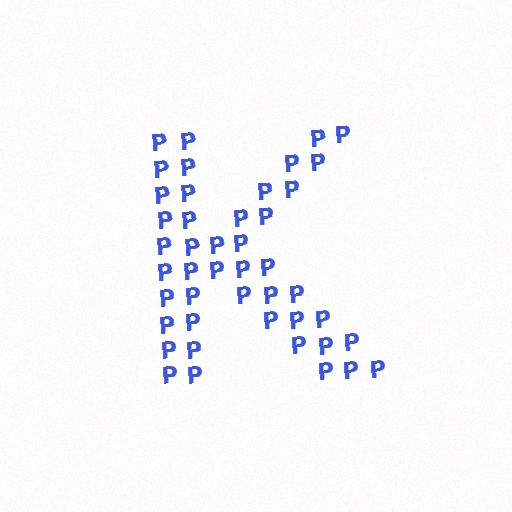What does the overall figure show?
The overall figure shows the letter K.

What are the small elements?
The small elements are letter P's.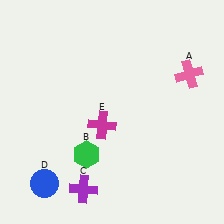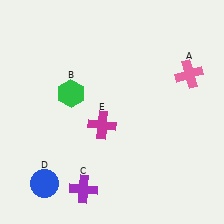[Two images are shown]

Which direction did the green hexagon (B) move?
The green hexagon (B) moved up.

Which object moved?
The green hexagon (B) moved up.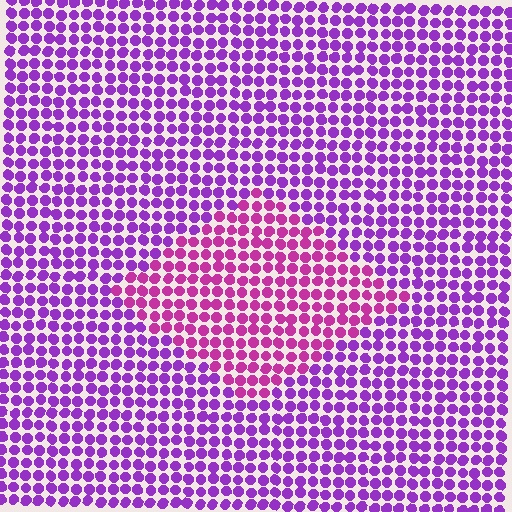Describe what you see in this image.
The image is filled with small purple elements in a uniform arrangement. A diamond-shaped region is visible where the elements are tinted to a slightly different hue, forming a subtle color boundary.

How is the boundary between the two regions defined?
The boundary is defined purely by a slight shift in hue (about 34 degrees). Spacing, size, and orientation are identical on both sides.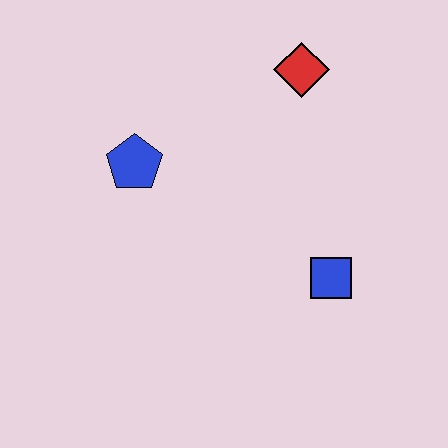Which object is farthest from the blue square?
The blue pentagon is farthest from the blue square.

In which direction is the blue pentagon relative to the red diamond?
The blue pentagon is to the left of the red diamond.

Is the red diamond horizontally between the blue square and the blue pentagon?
Yes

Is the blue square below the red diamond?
Yes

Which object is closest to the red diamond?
The blue pentagon is closest to the red diamond.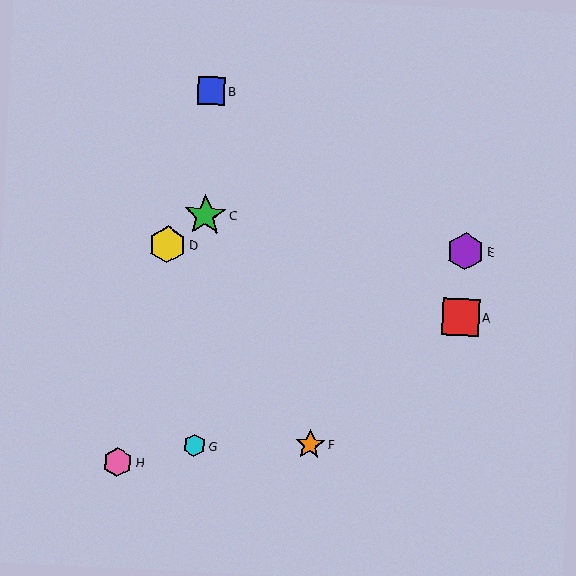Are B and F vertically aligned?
No, B is at x≈211 and F is at x≈310.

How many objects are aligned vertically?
3 objects (B, C, G) are aligned vertically.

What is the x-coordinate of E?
Object E is at x≈466.